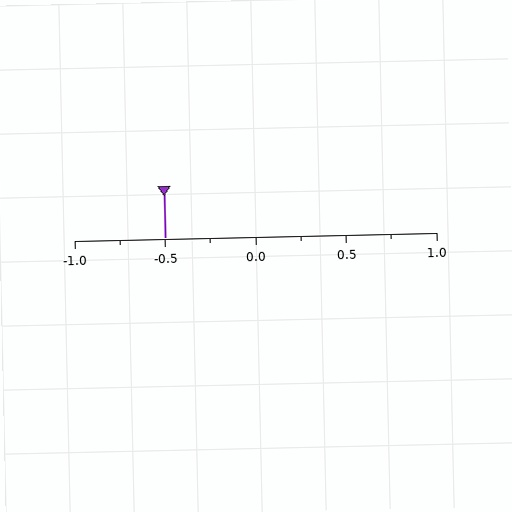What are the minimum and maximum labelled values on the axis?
The axis runs from -1.0 to 1.0.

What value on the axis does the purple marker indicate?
The marker indicates approximately -0.5.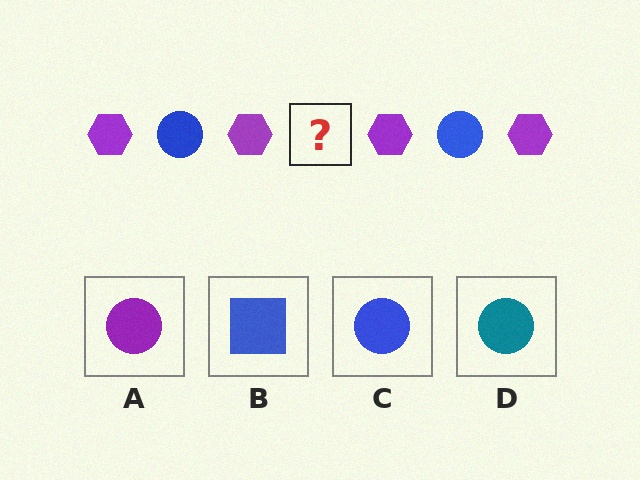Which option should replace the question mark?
Option C.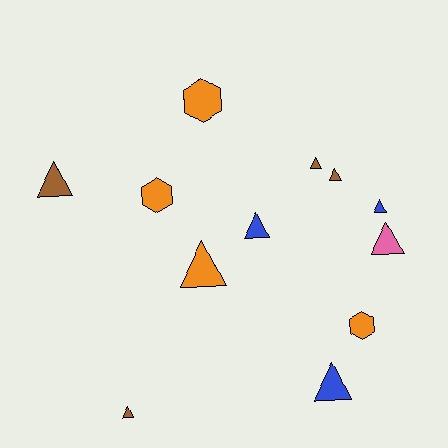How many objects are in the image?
There are 12 objects.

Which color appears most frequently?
Brown, with 4 objects.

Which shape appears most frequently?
Triangle, with 9 objects.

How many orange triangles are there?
There is 1 orange triangle.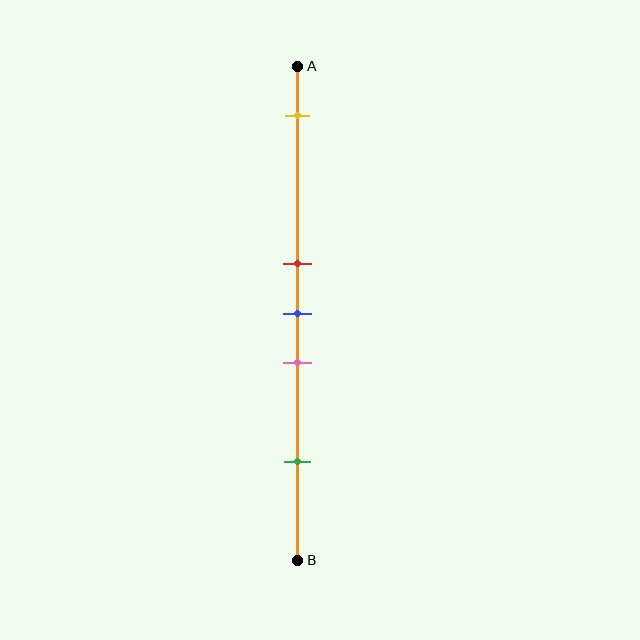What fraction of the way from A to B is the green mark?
The green mark is approximately 80% (0.8) of the way from A to B.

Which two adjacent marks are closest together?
The red and blue marks are the closest adjacent pair.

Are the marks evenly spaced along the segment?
No, the marks are not evenly spaced.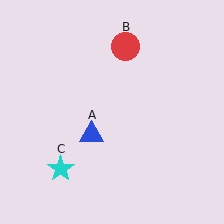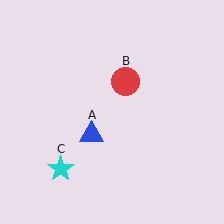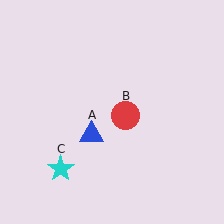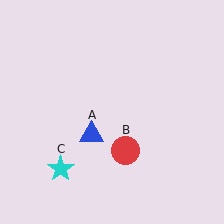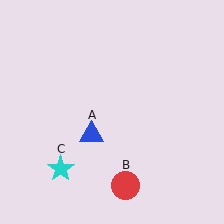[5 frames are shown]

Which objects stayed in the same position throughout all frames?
Blue triangle (object A) and cyan star (object C) remained stationary.